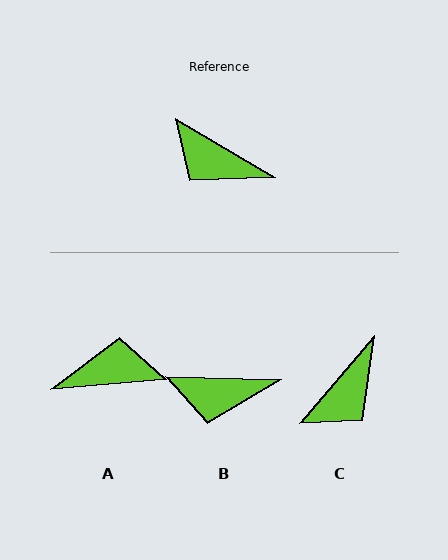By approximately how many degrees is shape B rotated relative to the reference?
Approximately 29 degrees counter-clockwise.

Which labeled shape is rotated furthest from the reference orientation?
A, about 145 degrees away.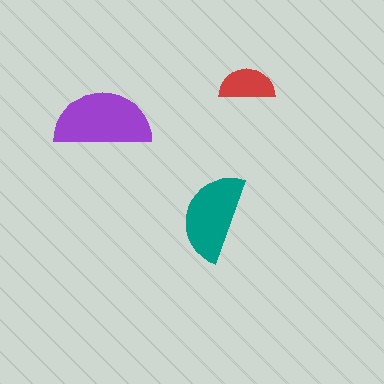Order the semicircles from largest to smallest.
the purple one, the teal one, the red one.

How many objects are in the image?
There are 3 objects in the image.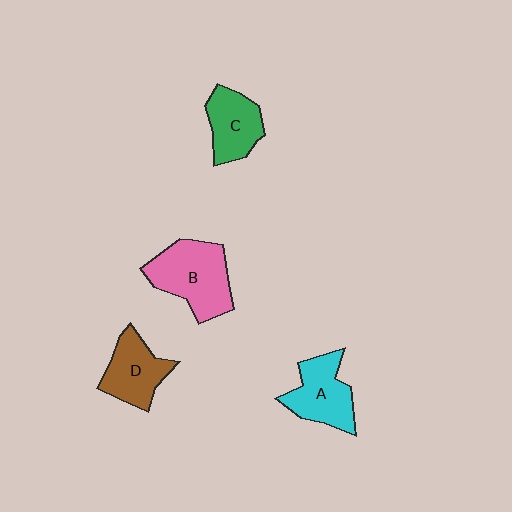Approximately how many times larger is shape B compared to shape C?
Approximately 1.5 times.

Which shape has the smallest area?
Shape C (green).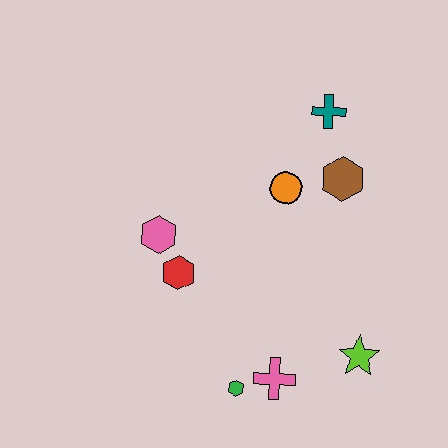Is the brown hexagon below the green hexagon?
No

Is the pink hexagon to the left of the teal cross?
Yes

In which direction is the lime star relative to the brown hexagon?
The lime star is below the brown hexagon.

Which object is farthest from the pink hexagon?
The lime star is farthest from the pink hexagon.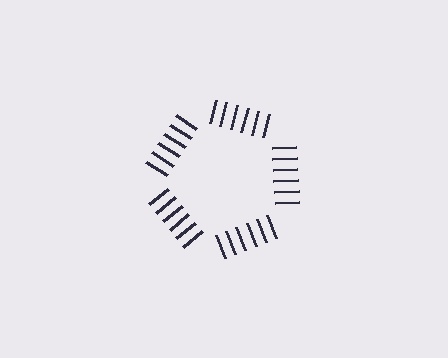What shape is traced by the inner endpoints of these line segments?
An illusory pentagon — the line segments terminate on its edges but no continuous stroke is drawn.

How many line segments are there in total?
30 — 6 along each of the 5 edges.